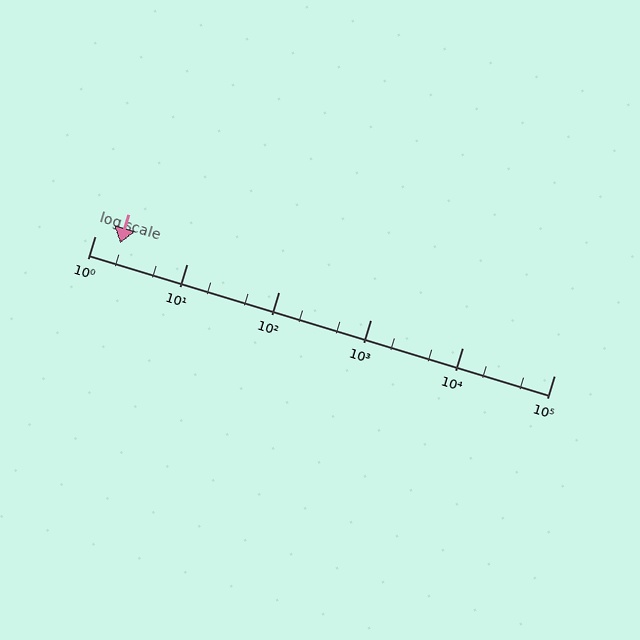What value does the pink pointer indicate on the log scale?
The pointer indicates approximately 1.9.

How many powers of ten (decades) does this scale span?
The scale spans 5 decades, from 1 to 100000.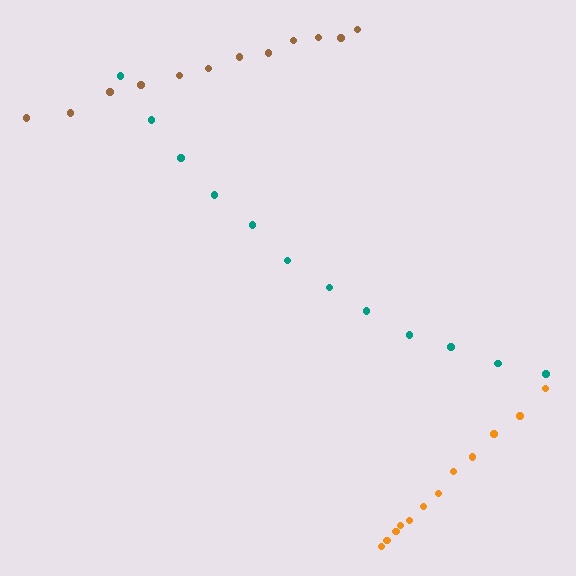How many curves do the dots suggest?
There are 3 distinct paths.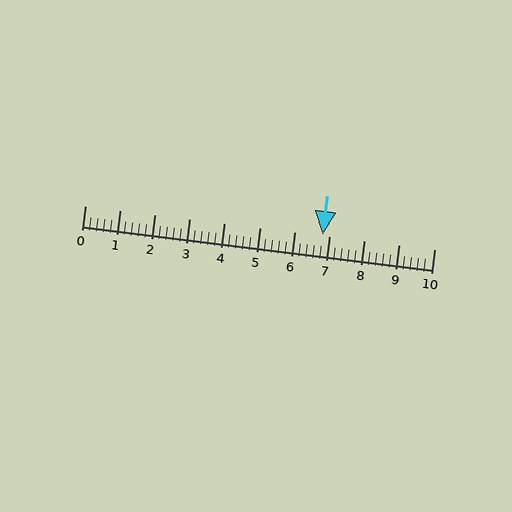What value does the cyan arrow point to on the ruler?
The cyan arrow points to approximately 6.8.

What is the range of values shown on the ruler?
The ruler shows values from 0 to 10.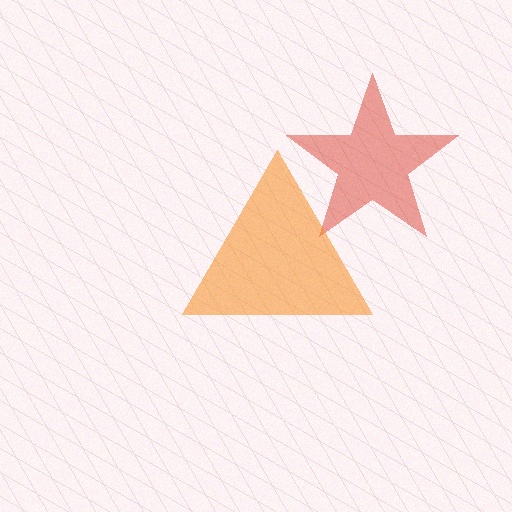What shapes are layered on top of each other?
The layered shapes are: a red star, an orange triangle.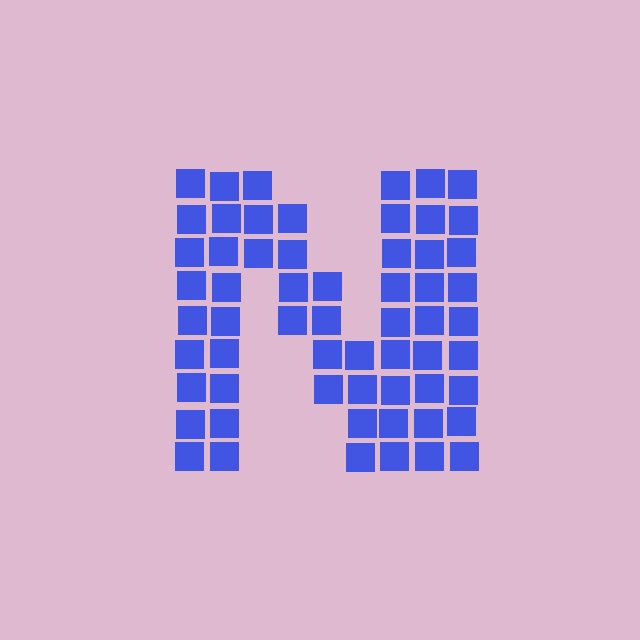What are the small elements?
The small elements are squares.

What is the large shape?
The large shape is the letter N.